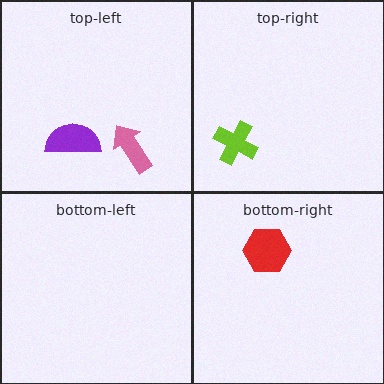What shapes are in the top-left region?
The purple semicircle, the pink arrow.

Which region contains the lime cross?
The top-right region.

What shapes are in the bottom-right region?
The red hexagon.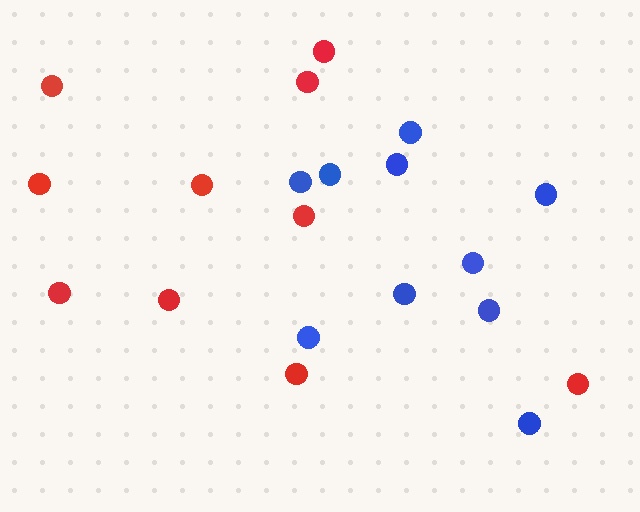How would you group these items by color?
There are 2 groups: one group of red circles (10) and one group of blue circles (10).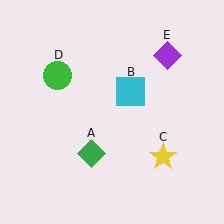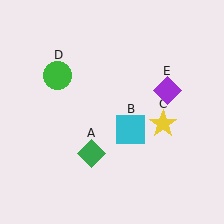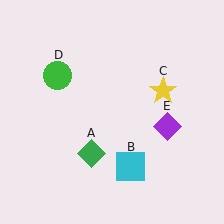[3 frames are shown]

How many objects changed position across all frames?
3 objects changed position: cyan square (object B), yellow star (object C), purple diamond (object E).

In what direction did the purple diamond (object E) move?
The purple diamond (object E) moved down.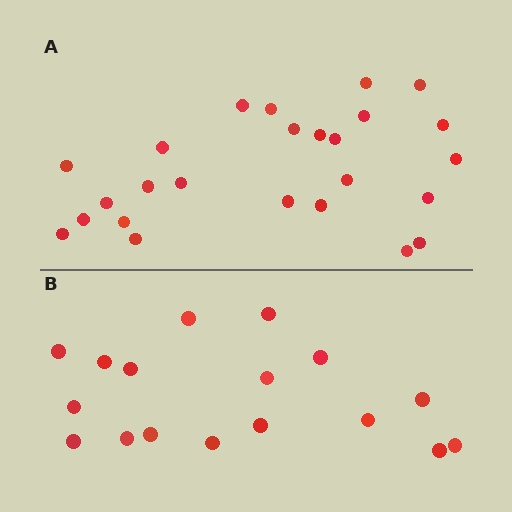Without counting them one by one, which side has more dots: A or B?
Region A (the top region) has more dots.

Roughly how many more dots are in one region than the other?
Region A has roughly 8 or so more dots than region B.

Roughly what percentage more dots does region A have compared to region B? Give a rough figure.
About 45% more.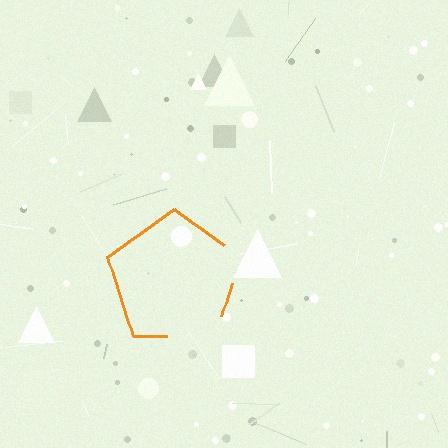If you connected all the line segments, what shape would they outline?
They would outline a pentagon.